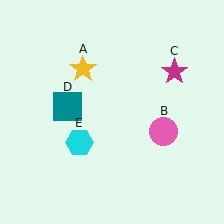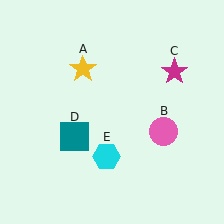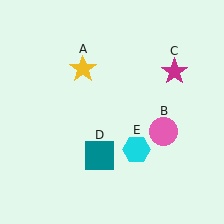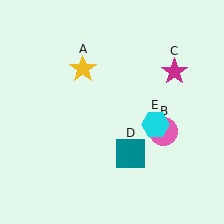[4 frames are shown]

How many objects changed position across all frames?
2 objects changed position: teal square (object D), cyan hexagon (object E).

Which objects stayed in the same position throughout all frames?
Yellow star (object A) and pink circle (object B) and magenta star (object C) remained stationary.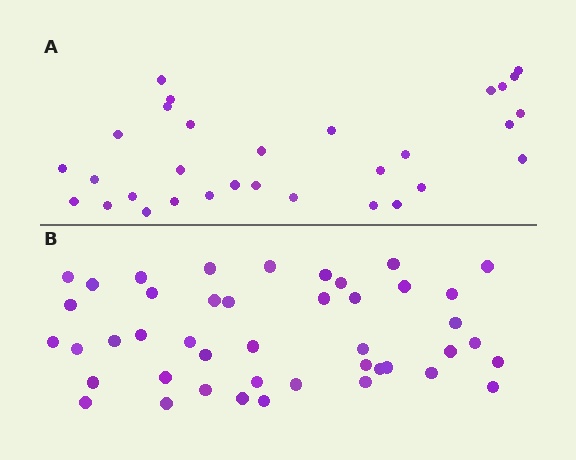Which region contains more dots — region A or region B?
Region B (the bottom region) has more dots.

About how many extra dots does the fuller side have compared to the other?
Region B has approximately 15 more dots than region A.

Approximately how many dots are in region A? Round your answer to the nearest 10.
About 30 dots. (The exact count is 31, which rounds to 30.)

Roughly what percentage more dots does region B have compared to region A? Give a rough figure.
About 40% more.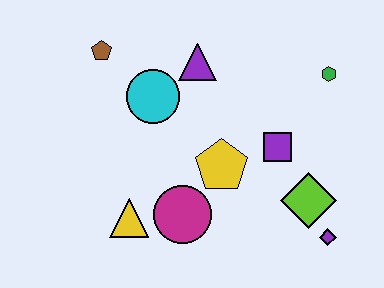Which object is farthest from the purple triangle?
The purple diamond is farthest from the purple triangle.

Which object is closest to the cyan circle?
The purple triangle is closest to the cyan circle.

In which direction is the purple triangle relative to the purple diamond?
The purple triangle is above the purple diamond.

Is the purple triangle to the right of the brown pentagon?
Yes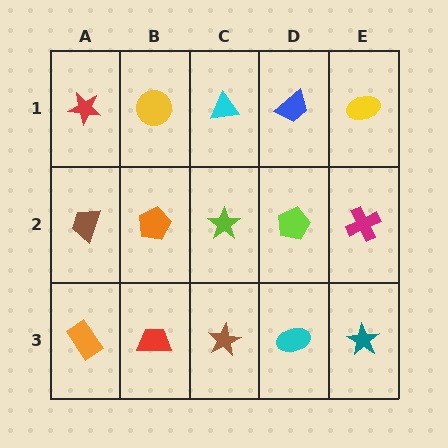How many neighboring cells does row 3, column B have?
3.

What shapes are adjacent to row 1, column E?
A magenta cross (row 2, column E), a blue trapezoid (row 1, column D).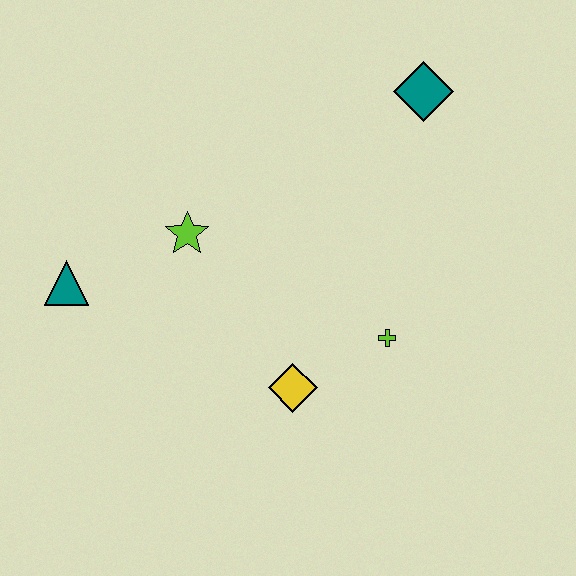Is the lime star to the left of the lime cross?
Yes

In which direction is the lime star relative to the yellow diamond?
The lime star is above the yellow diamond.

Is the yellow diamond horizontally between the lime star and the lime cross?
Yes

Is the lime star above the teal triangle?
Yes